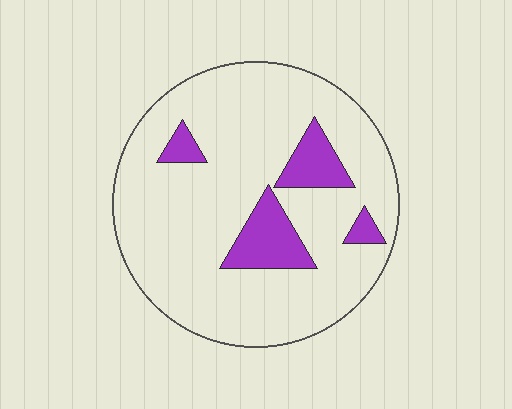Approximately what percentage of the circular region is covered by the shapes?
Approximately 15%.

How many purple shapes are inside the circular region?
4.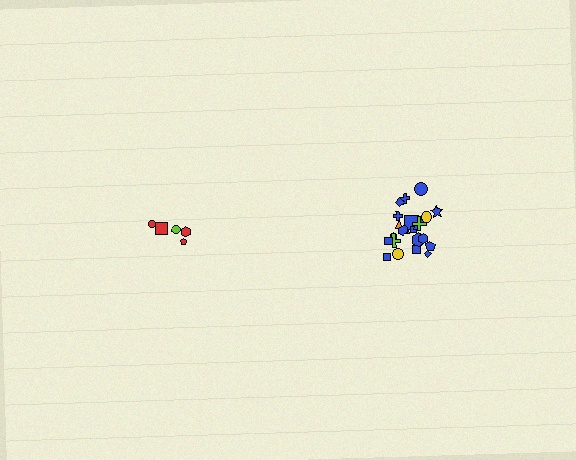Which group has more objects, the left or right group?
The right group.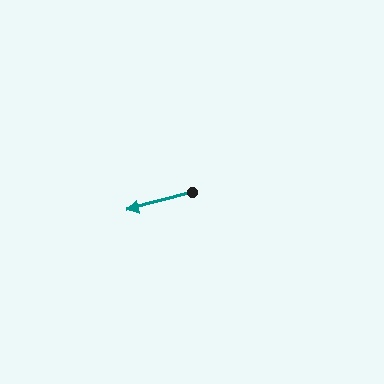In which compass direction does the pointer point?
West.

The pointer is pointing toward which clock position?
Roughly 8 o'clock.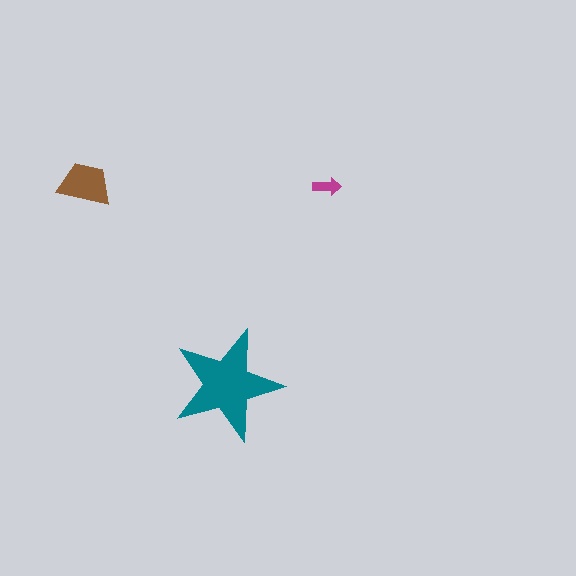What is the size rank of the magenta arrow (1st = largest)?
3rd.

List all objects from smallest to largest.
The magenta arrow, the brown trapezoid, the teal star.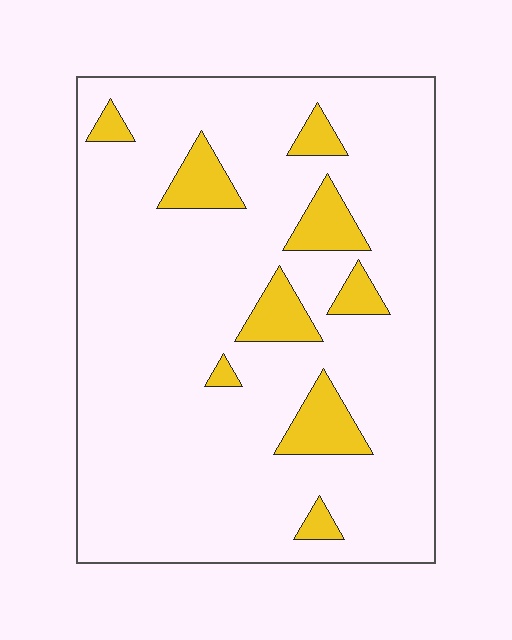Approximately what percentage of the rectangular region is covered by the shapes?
Approximately 10%.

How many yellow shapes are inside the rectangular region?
9.